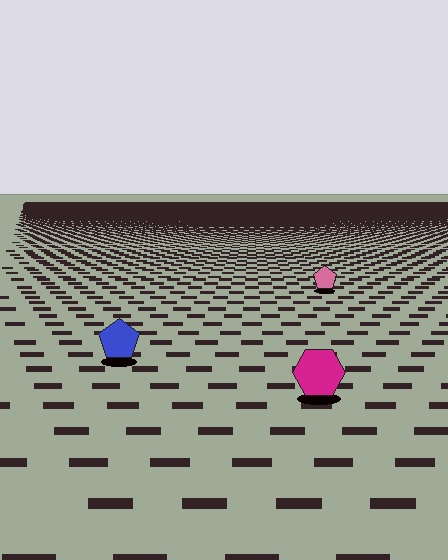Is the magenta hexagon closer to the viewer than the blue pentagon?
Yes. The magenta hexagon is closer — you can tell from the texture gradient: the ground texture is coarser near it.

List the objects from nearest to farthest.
From nearest to farthest: the magenta hexagon, the blue pentagon, the pink pentagon.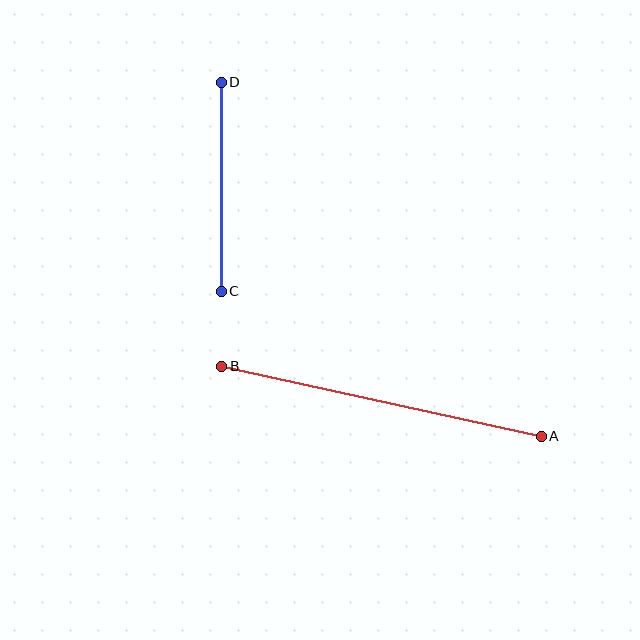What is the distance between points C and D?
The distance is approximately 209 pixels.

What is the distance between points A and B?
The distance is approximately 327 pixels.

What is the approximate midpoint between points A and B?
The midpoint is at approximately (382, 401) pixels.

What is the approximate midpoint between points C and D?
The midpoint is at approximately (221, 187) pixels.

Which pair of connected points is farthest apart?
Points A and B are farthest apart.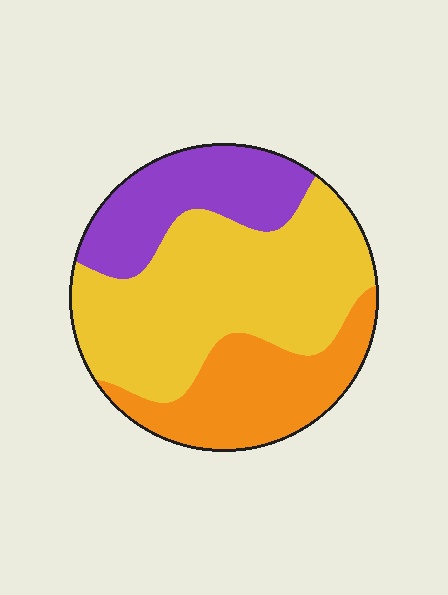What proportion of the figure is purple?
Purple takes up between a sixth and a third of the figure.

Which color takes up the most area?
Yellow, at roughly 50%.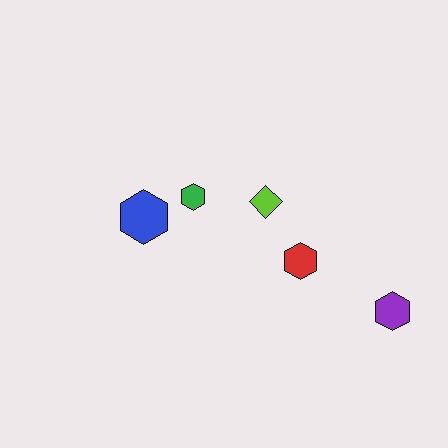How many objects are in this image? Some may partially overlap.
There are 5 objects.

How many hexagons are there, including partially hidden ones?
There are 4 hexagons.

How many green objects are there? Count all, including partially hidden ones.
There is 1 green object.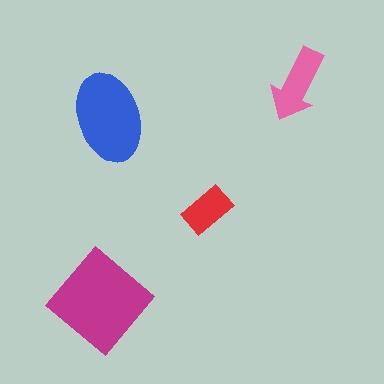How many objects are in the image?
There are 4 objects in the image.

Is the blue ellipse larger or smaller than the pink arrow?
Larger.